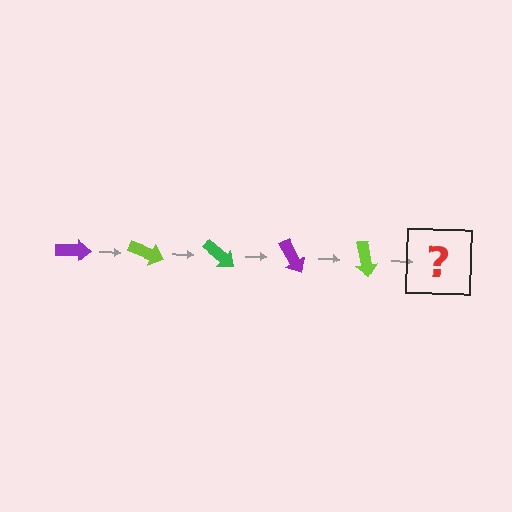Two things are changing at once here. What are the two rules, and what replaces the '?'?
The two rules are that it rotates 20 degrees each step and the color cycles through purple, lime, and green. The '?' should be a green arrow, rotated 100 degrees from the start.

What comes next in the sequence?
The next element should be a green arrow, rotated 100 degrees from the start.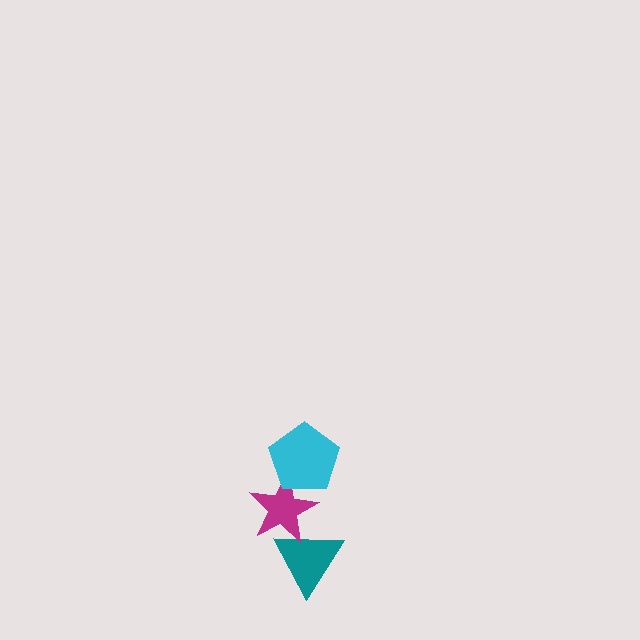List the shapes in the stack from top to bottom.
From top to bottom: the cyan pentagon, the magenta star, the teal triangle.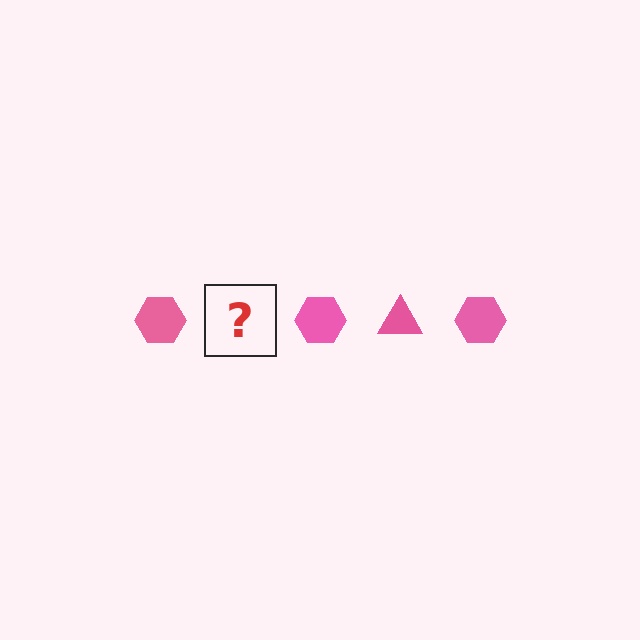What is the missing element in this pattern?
The missing element is a pink triangle.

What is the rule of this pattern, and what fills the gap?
The rule is that the pattern cycles through hexagon, triangle shapes in pink. The gap should be filled with a pink triangle.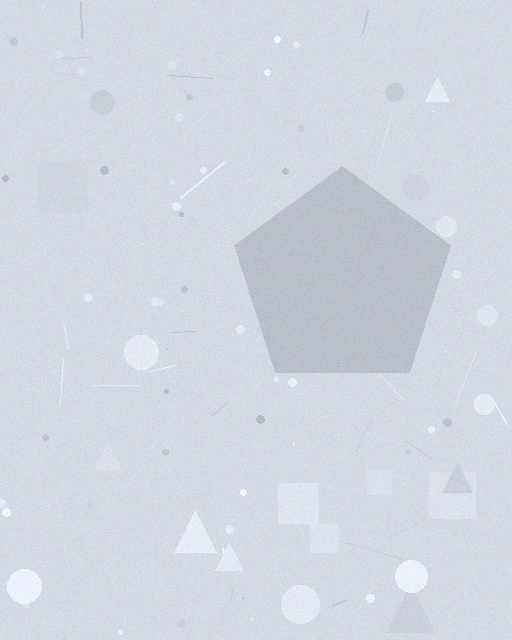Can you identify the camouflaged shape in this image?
The camouflaged shape is a pentagon.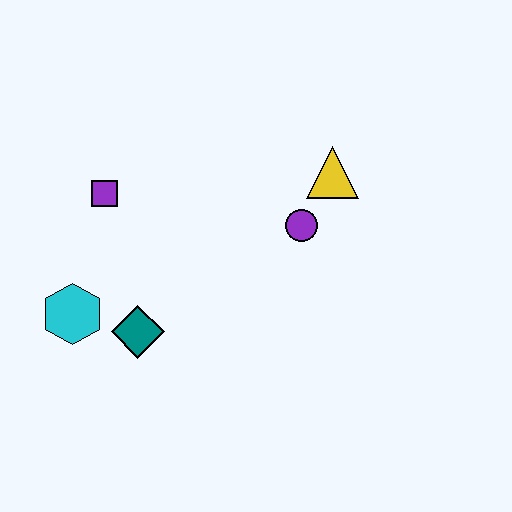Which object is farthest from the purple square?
The yellow triangle is farthest from the purple square.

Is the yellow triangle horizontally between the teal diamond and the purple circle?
No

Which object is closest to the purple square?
The cyan hexagon is closest to the purple square.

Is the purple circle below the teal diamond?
No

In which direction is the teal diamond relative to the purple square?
The teal diamond is below the purple square.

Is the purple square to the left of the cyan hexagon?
No